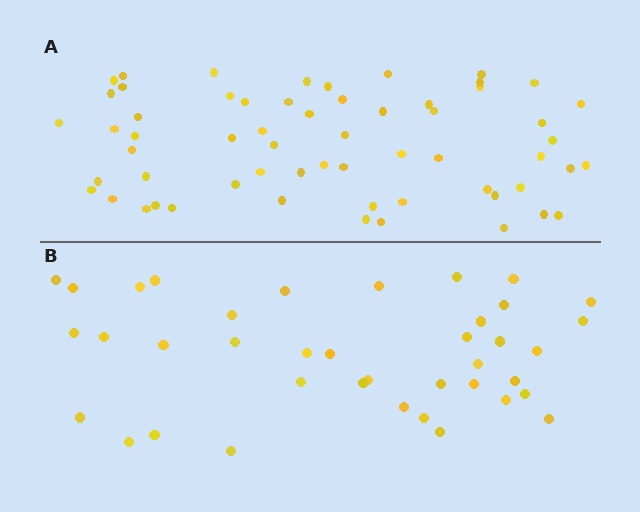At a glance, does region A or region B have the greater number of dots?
Region A (the top region) has more dots.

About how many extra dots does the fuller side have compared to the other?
Region A has approximately 20 more dots than region B.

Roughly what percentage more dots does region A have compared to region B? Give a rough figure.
About 55% more.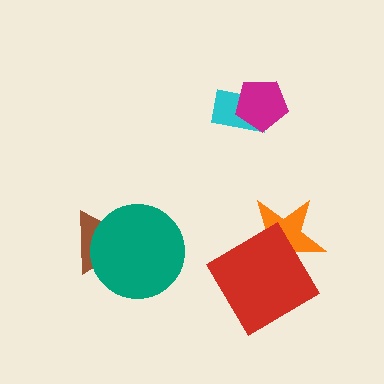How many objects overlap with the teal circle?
1 object overlaps with the teal circle.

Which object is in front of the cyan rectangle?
The magenta pentagon is in front of the cyan rectangle.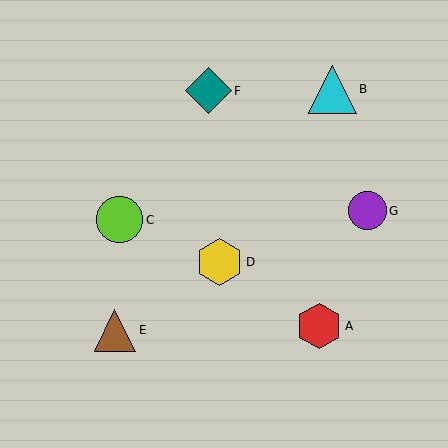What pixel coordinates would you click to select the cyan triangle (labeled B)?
Click at (332, 89) to select the cyan triangle B.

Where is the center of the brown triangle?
The center of the brown triangle is at (115, 330).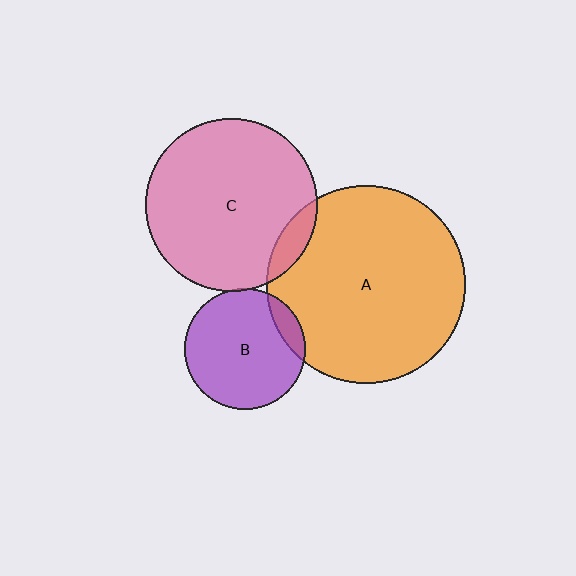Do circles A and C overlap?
Yes.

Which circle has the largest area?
Circle A (orange).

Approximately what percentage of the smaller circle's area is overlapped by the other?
Approximately 10%.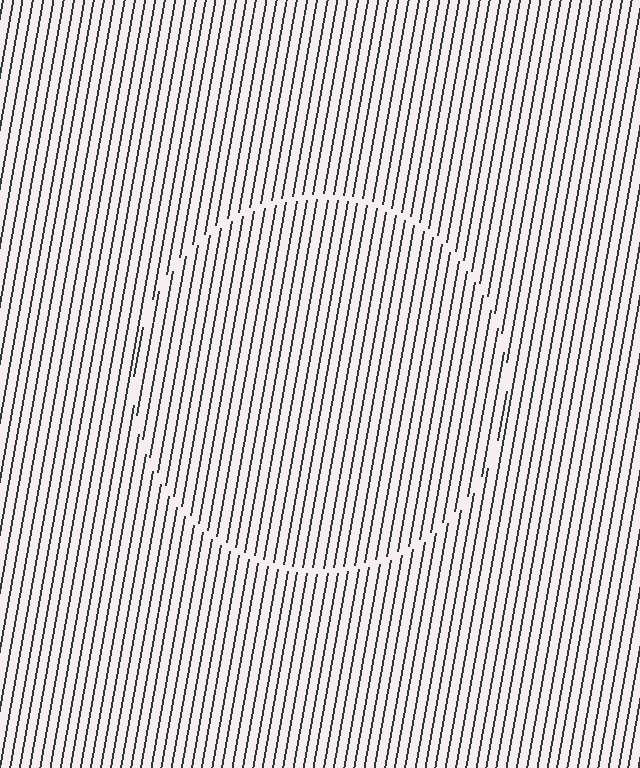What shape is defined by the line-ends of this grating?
An illusory circle. The interior of the shape contains the same grating, shifted by half a period — the contour is defined by the phase discontinuity where line-ends from the inner and outer gratings abut.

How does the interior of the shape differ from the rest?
The interior of the shape contains the same grating, shifted by half a period — the contour is defined by the phase discontinuity where line-ends from the inner and outer gratings abut.